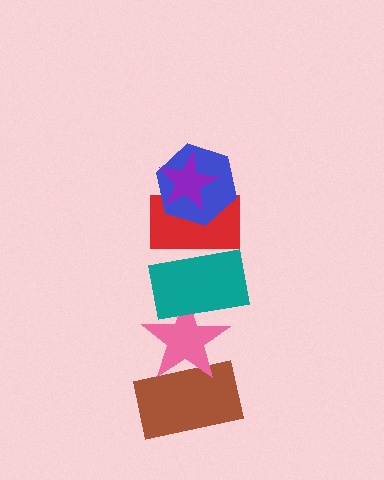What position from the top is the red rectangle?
The red rectangle is 3rd from the top.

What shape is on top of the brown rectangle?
The pink star is on top of the brown rectangle.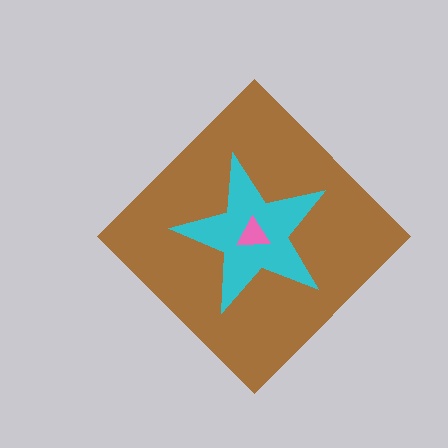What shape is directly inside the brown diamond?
The cyan star.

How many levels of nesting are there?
3.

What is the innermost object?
The pink triangle.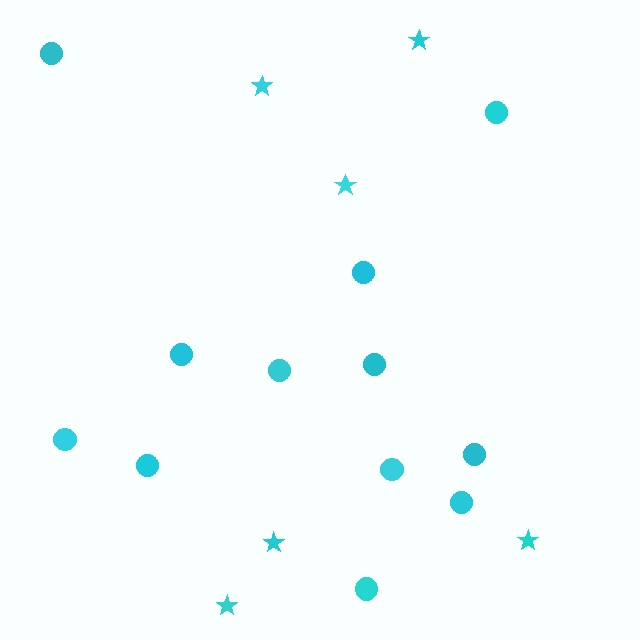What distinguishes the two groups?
There are 2 groups: one group of stars (6) and one group of circles (12).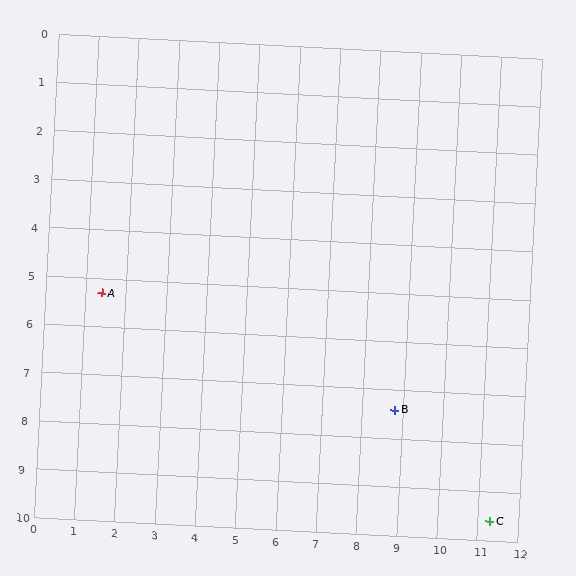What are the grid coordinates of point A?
Point A is at approximately (1.4, 5.3).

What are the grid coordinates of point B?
Point B is at approximately (8.8, 7.4).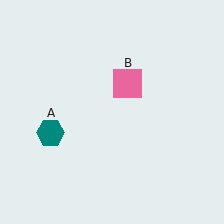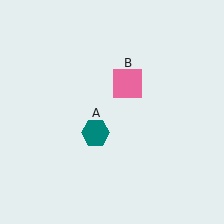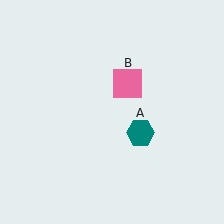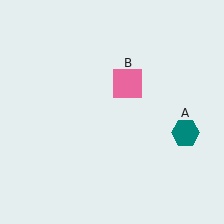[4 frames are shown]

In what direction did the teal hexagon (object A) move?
The teal hexagon (object A) moved right.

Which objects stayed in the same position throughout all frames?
Pink square (object B) remained stationary.